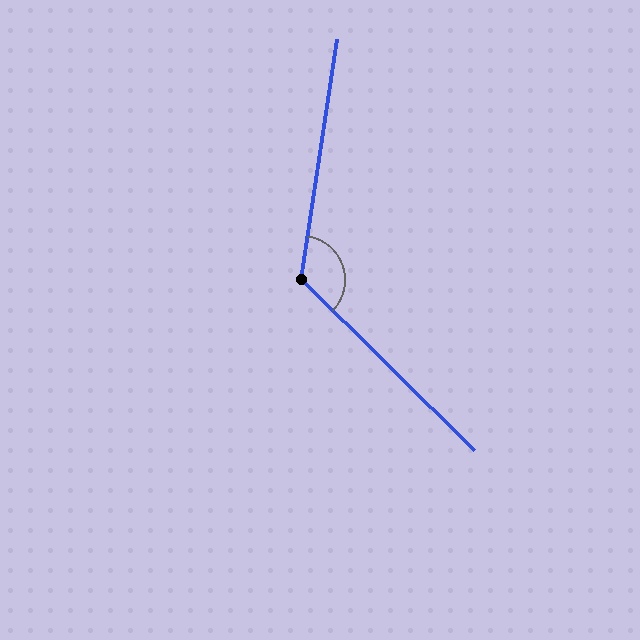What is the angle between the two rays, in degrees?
Approximately 126 degrees.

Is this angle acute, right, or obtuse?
It is obtuse.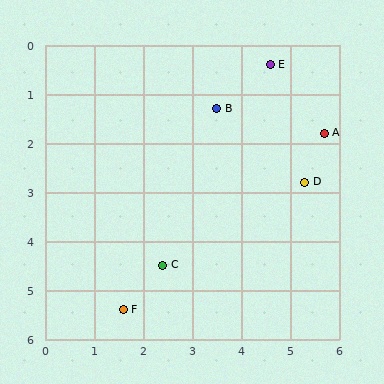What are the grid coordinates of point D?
Point D is at approximately (5.3, 2.8).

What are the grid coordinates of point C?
Point C is at approximately (2.4, 4.5).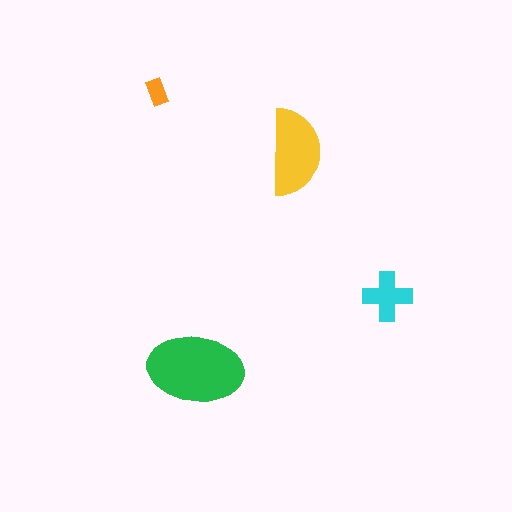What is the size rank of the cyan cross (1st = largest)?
3rd.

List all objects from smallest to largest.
The orange rectangle, the cyan cross, the yellow semicircle, the green ellipse.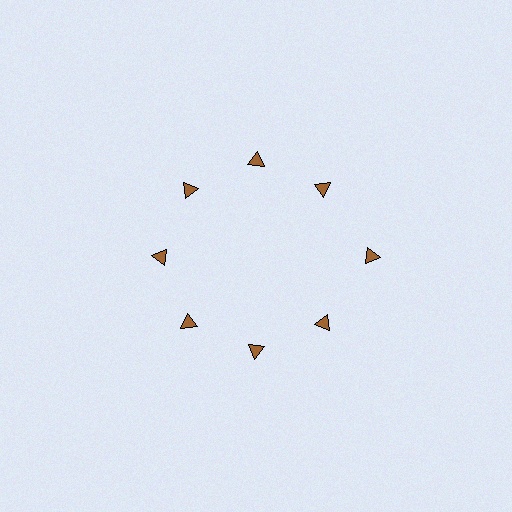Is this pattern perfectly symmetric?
No. The 8 brown triangles are arranged in a ring, but one element near the 3 o'clock position is pushed outward from the center, breaking the 8-fold rotational symmetry.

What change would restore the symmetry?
The symmetry would be restored by moving it inward, back onto the ring so that all 8 triangles sit at equal angles and equal distance from the center.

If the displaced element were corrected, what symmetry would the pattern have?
It would have 8-fold rotational symmetry — the pattern would map onto itself every 45 degrees.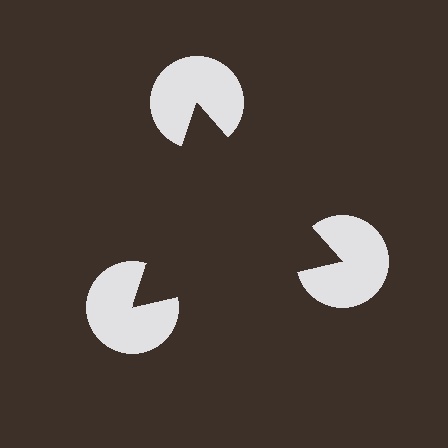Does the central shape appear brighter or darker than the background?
It typically appears slightly darker than the background, even though no actual brightness change is drawn.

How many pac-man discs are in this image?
There are 3 — one at each vertex of the illusory triangle.